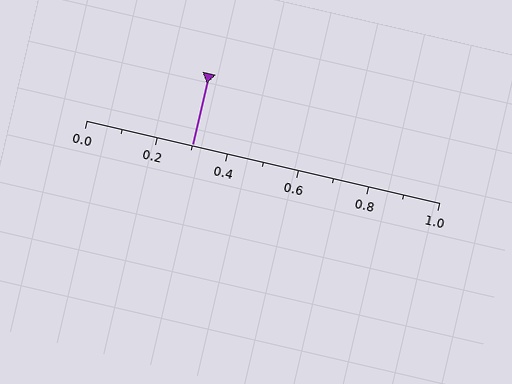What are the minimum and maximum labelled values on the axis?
The axis runs from 0.0 to 1.0.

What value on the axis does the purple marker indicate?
The marker indicates approximately 0.3.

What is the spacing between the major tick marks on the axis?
The major ticks are spaced 0.2 apart.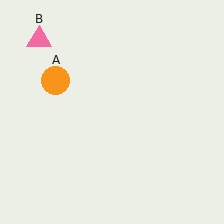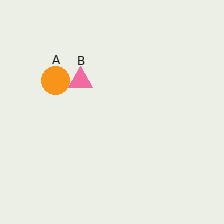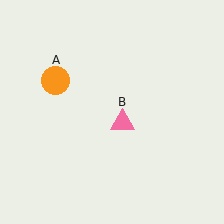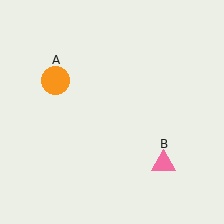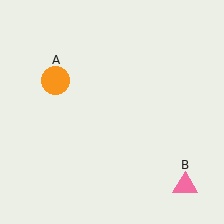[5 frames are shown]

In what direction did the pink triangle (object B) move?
The pink triangle (object B) moved down and to the right.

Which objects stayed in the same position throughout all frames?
Orange circle (object A) remained stationary.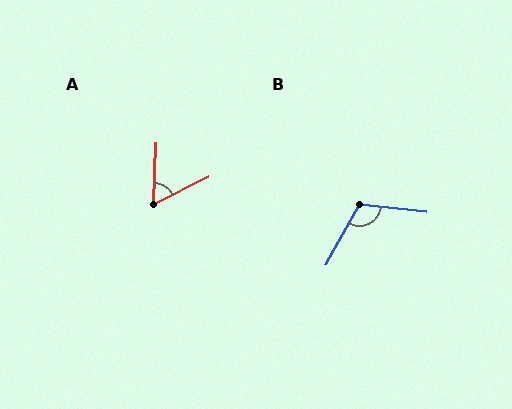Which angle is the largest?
B, at approximately 113 degrees.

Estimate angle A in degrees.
Approximately 61 degrees.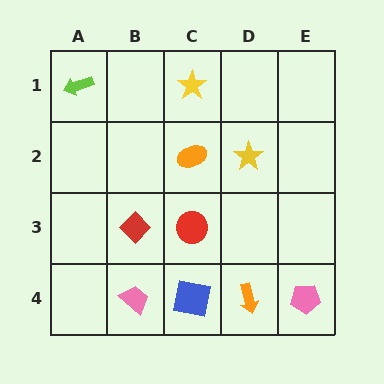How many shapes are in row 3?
2 shapes.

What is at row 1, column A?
A lime arrow.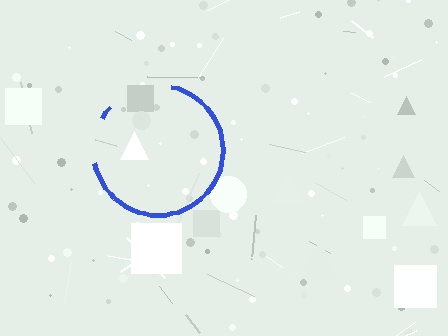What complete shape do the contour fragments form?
The contour fragments form a circle.